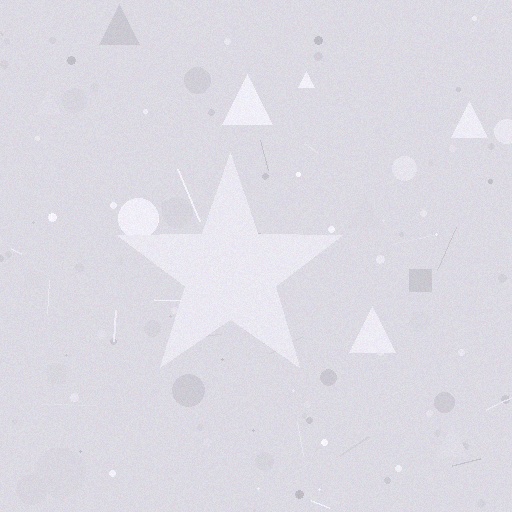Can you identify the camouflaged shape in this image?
The camouflaged shape is a star.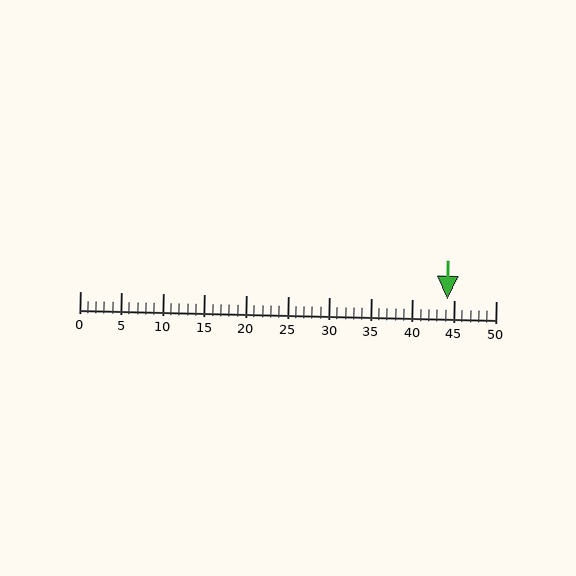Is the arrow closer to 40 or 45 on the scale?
The arrow is closer to 45.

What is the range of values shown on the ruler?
The ruler shows values from 0 to 50.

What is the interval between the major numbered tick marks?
The major tick marks are spaced 5 units apart.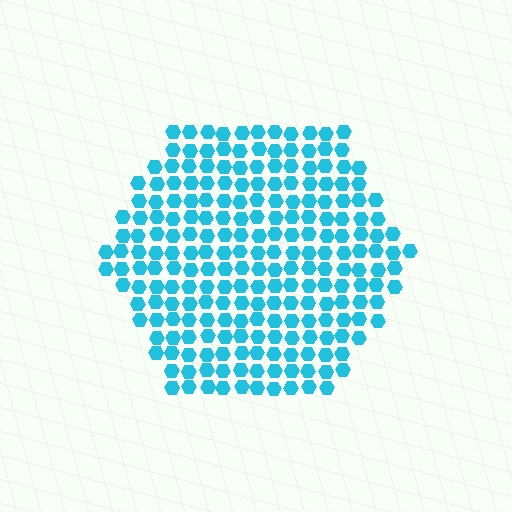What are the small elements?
The small elements are hexagons.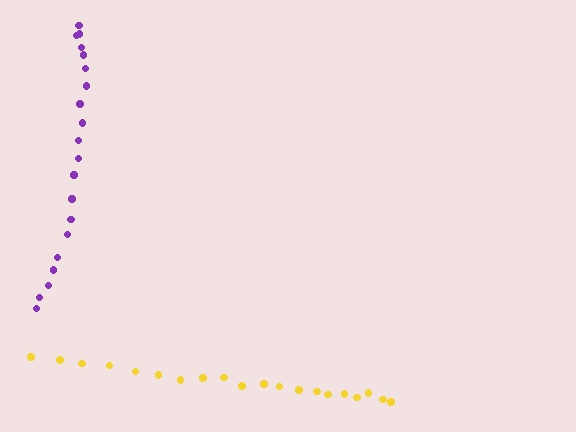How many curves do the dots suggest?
There are 2 distinct paths.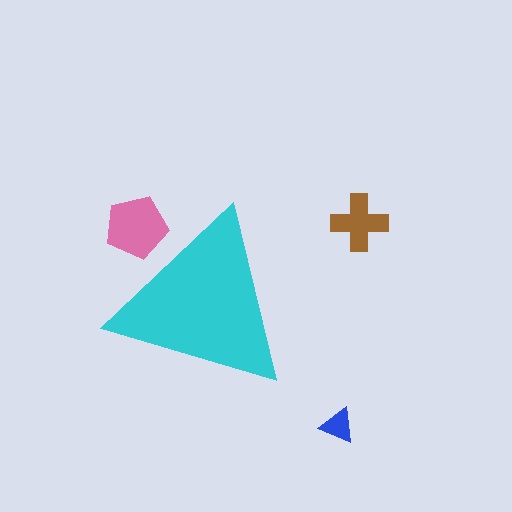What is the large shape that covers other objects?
A cyan triangle.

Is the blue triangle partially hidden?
No, the blue triangle is fully visible.